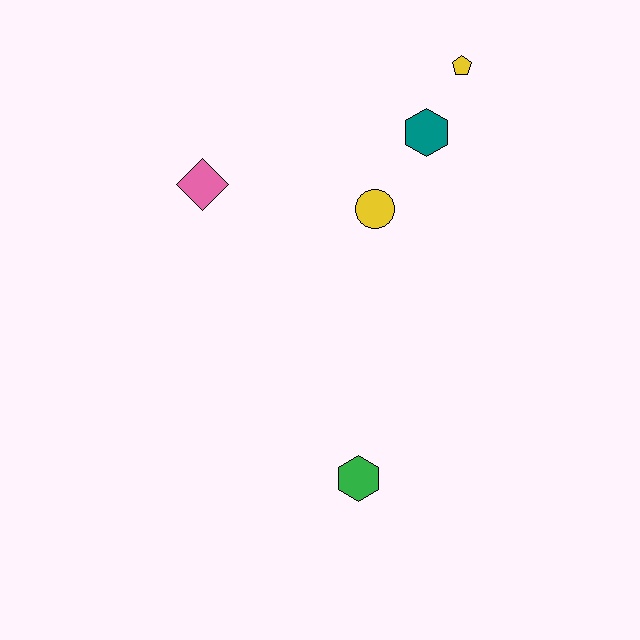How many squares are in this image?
There are no squares.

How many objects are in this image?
There are 5 objects.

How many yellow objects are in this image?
There are 2 yellow objects.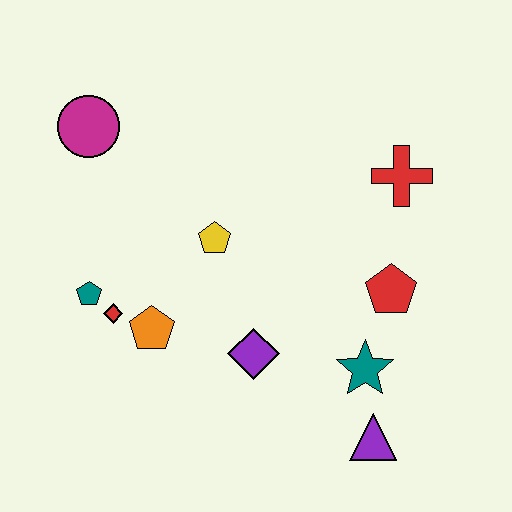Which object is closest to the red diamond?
The teal pentagon is closest to the red diamond.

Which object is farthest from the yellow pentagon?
The purple triangle is farthest from the yellow pentagon.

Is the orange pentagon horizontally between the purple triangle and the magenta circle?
Yes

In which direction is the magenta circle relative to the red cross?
The magenta circle is to the left of the red cross.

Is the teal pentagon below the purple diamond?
No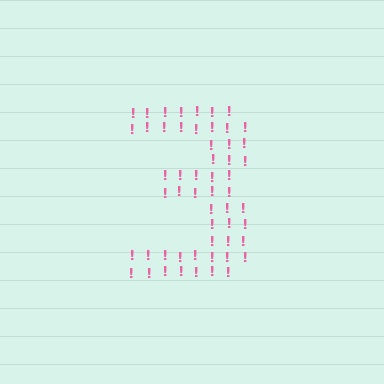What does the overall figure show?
The overall figure shows the digit 3.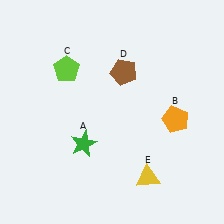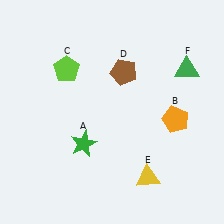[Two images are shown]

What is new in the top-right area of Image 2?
A green triangle (F) was added in the top-right area of Image 2.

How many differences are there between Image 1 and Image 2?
There is 1 difference between the two images.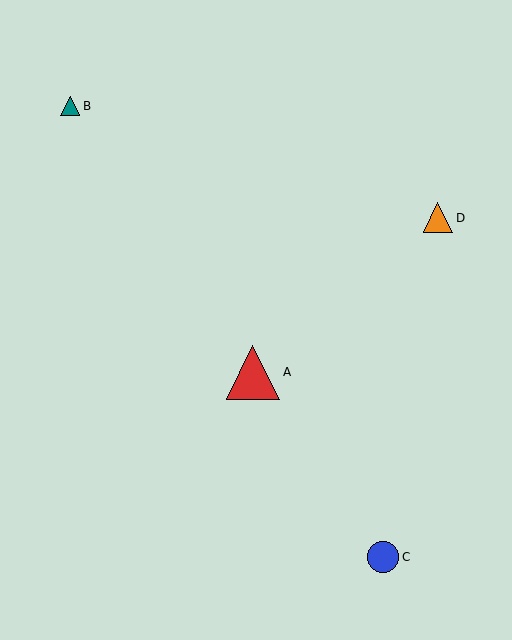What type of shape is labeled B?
Shape B is a teal triangle.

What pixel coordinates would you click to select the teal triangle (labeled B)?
Click at (70, 106) to select the teal triangle B.